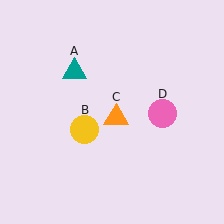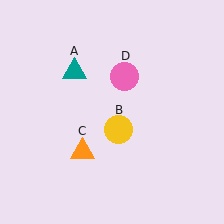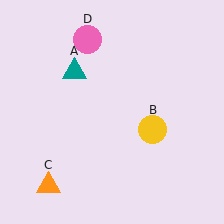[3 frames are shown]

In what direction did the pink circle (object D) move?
The pink circle (object D) moved up and to the left.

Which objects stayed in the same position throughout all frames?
Teal triangle (object A) remained stationary.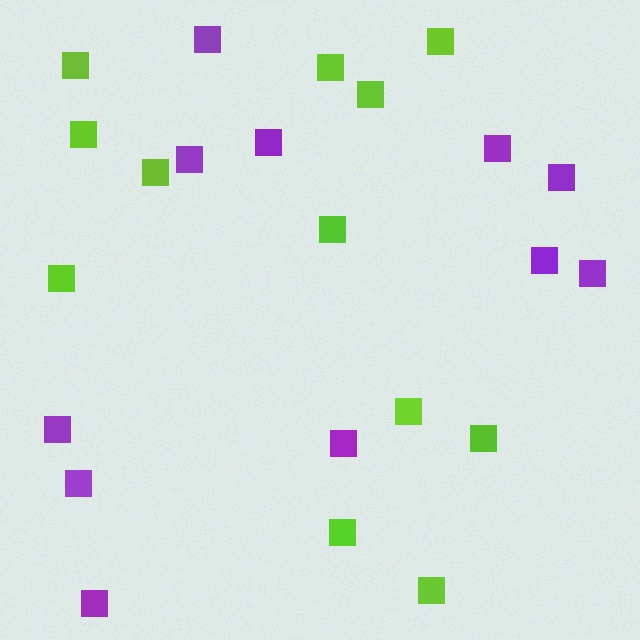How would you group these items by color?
There are 2 groups: one group of purple squares (11) and one group of lime squares (12).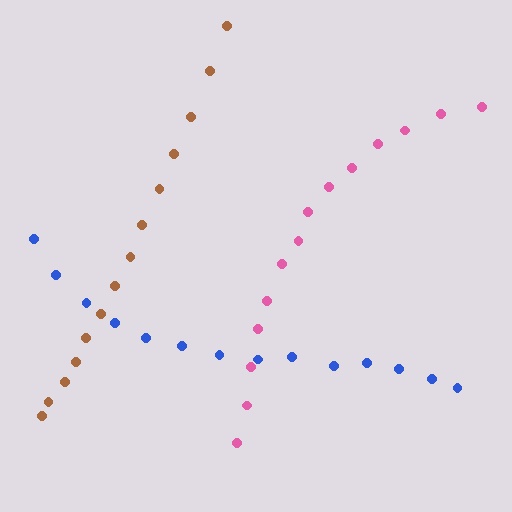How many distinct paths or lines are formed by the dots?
There are 3 distinct paths.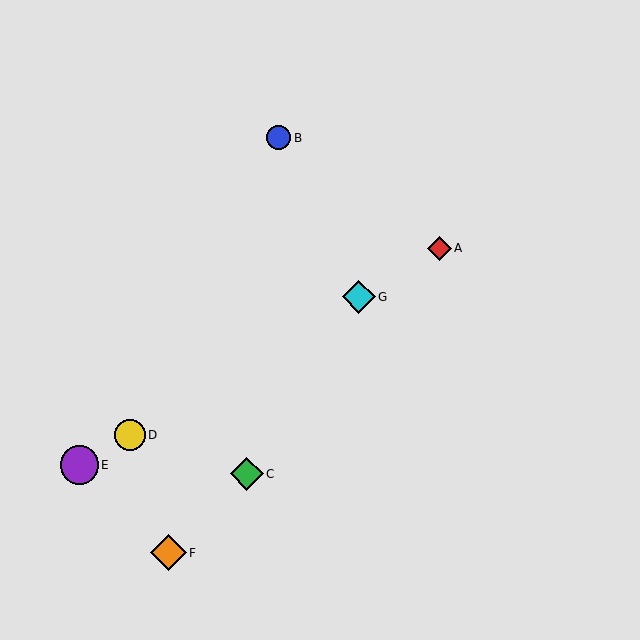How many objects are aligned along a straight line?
4 objects (A, D, E, G) are aligned along a straight line.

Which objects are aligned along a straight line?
Objects A, D, E, G are aligned along a straight line.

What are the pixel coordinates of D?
Object D is at (130, 435).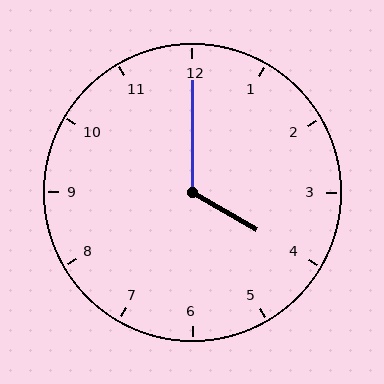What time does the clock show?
4:00.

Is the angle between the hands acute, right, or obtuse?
It is obtuse.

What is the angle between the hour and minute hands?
Approximately 120 degrees.